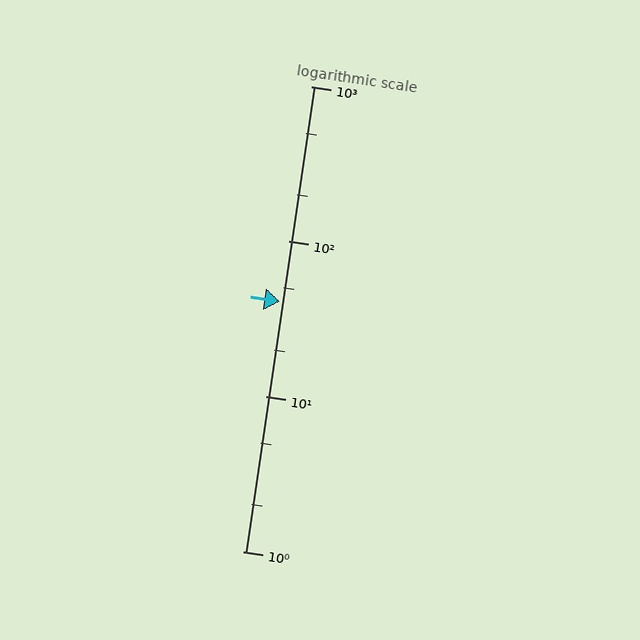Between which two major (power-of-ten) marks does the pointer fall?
The pointer is between 10 and 100.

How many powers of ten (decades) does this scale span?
The scale spans 3 decades, from 1 to 1000.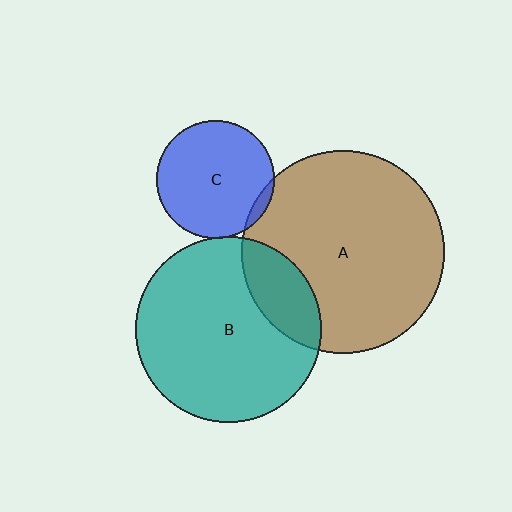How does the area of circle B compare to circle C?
Approximately 2.5 times.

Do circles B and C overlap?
Yes.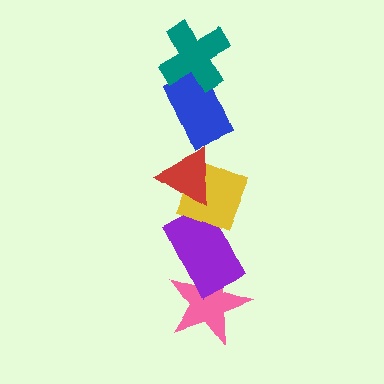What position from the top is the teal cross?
The teal cross is 1st from the top.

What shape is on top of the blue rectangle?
The teal cross is on top of the blue rectangle.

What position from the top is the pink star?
The pink star is 6th from the top.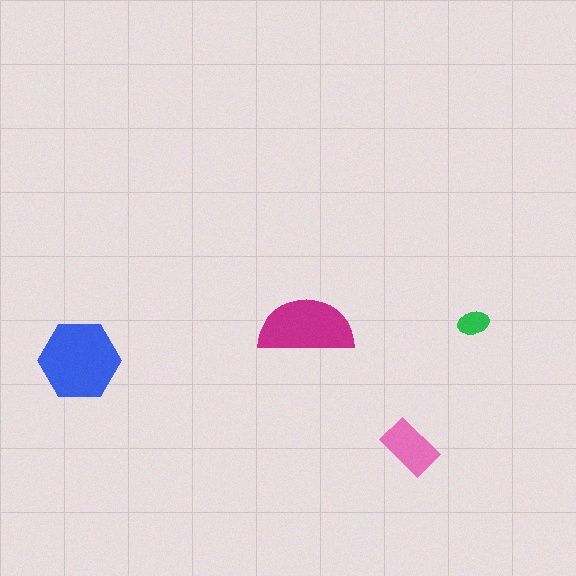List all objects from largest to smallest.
The blue hexagon, the magenta semicircle, the pink rectangle, the green ellipse.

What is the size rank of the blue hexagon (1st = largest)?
1st.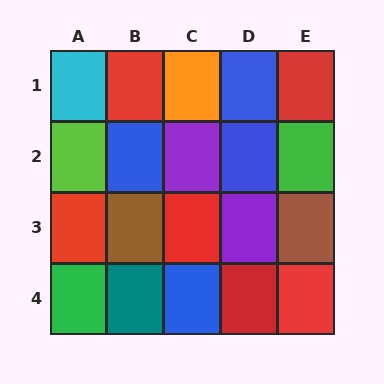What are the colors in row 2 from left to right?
Lime, blue, purple, blue, green.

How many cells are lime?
1 cell is lime.